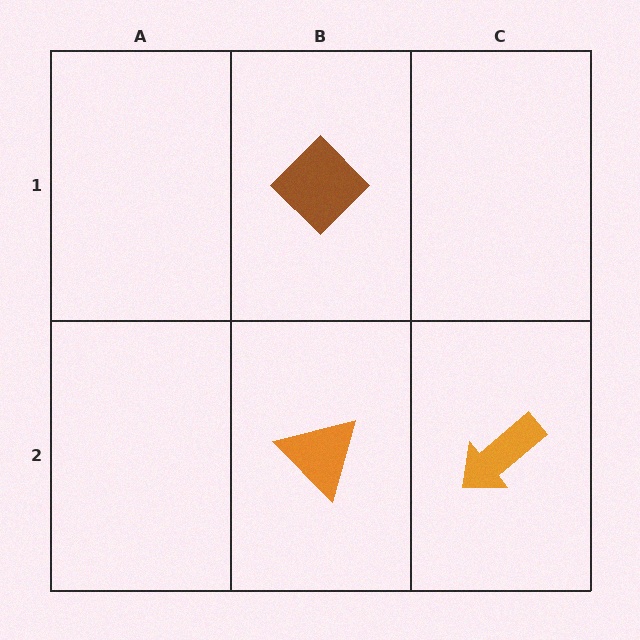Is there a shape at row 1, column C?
No, that cell is empty.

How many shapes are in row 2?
2 shapes.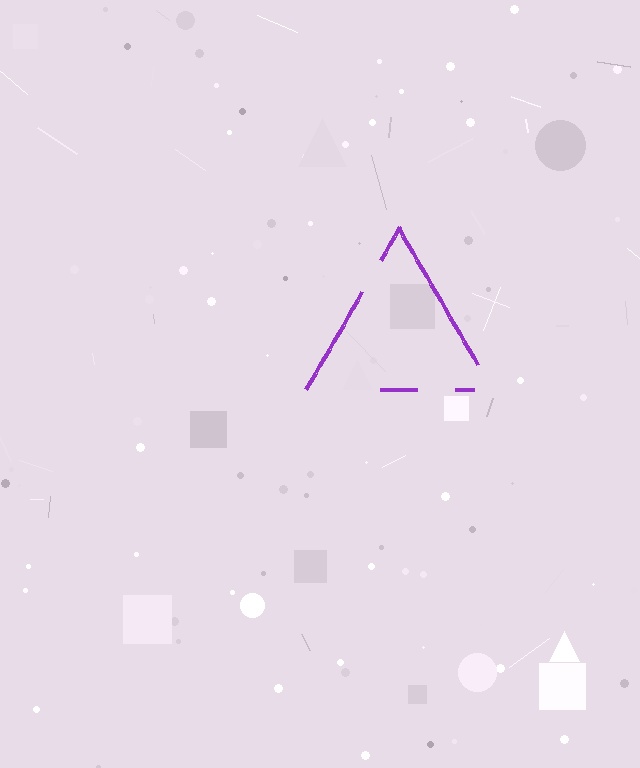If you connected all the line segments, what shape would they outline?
They would outline a triangle.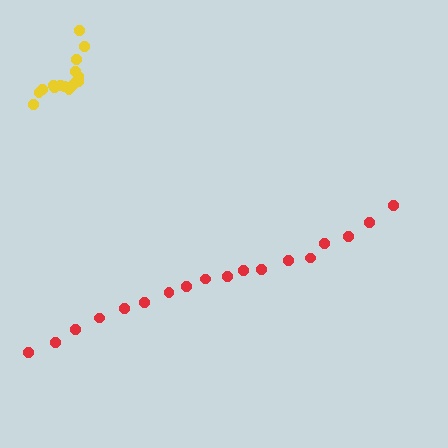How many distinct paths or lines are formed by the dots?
There are 2 distinct paths.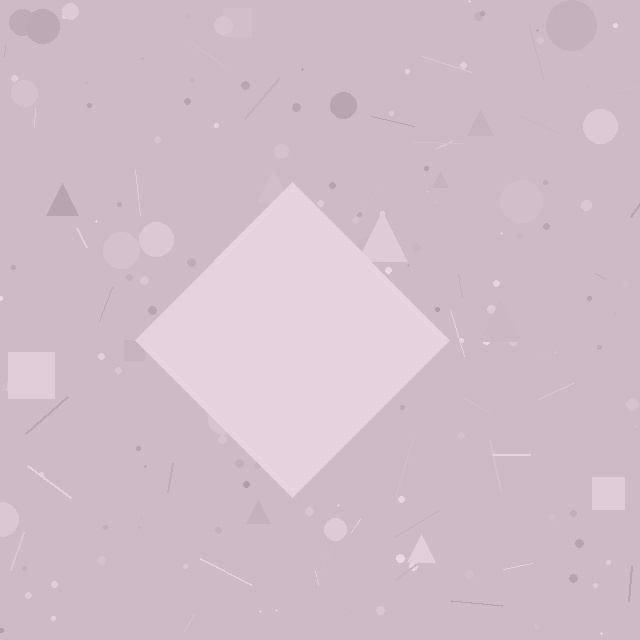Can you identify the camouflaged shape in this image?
The camouflaged shape is a diamond.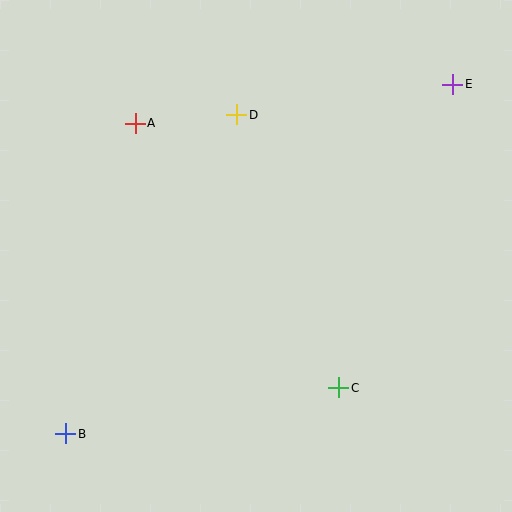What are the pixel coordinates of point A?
Point A is at (135, 123).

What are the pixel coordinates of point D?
Point D is at (237, 115).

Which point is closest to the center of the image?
Point D at (237, 115) is closest to the center.